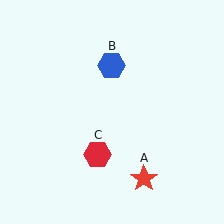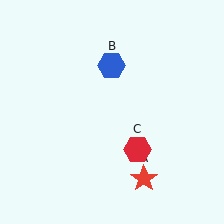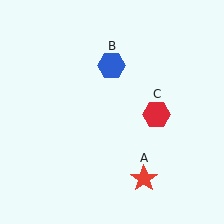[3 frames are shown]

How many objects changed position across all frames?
1 object changed position: red hexagon (object C).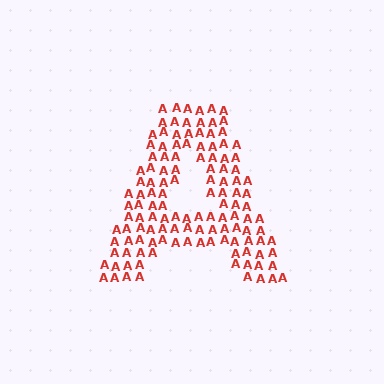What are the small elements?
The small elements are letter A's.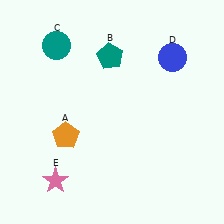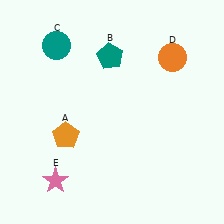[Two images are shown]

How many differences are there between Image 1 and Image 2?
There is 1 difference between the two images.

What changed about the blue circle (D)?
In Image 1, D is blue. In Image 2, it changed to orange.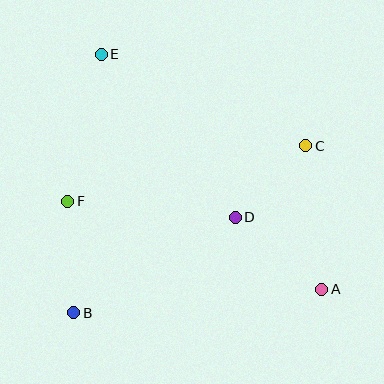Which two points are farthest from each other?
Points A and E are farthest from each other.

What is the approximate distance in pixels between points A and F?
The distance between A and F is approximately 269 pixels.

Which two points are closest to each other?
Points C and D are closest to each other.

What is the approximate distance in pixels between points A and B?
The distance between A and B is approximately 249 pixels.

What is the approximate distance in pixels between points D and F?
The distance between D and F is approximately 168 pixels.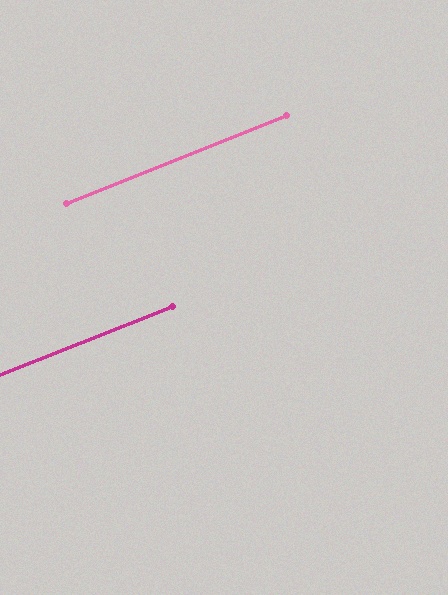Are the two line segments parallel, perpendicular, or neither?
Parallel — their directions differ by only 0.3°.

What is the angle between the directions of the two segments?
Approximately 0 degrees.